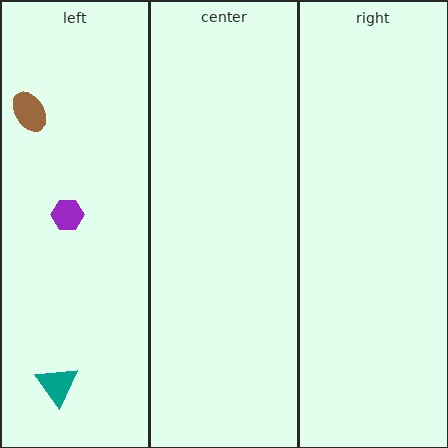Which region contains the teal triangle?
The left region.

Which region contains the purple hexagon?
The left region.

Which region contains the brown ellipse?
The left region.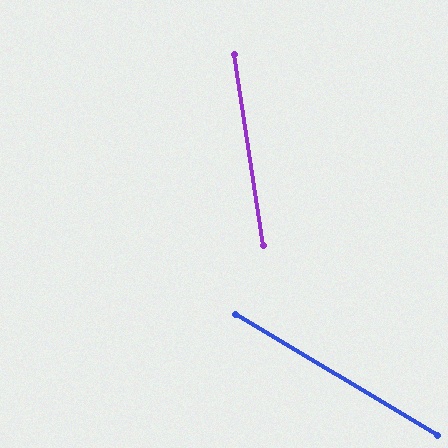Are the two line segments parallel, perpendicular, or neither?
Neither parallel nor perpendicular — they differ by about 51°.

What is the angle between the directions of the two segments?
Approximately 51 degrees.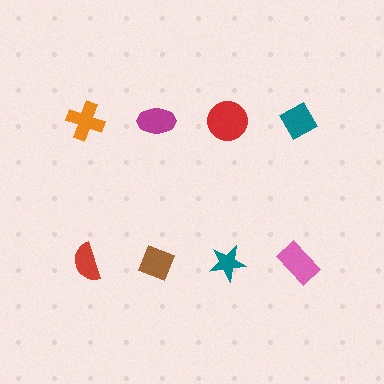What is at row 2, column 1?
A red semicircle.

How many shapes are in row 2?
4 shapes.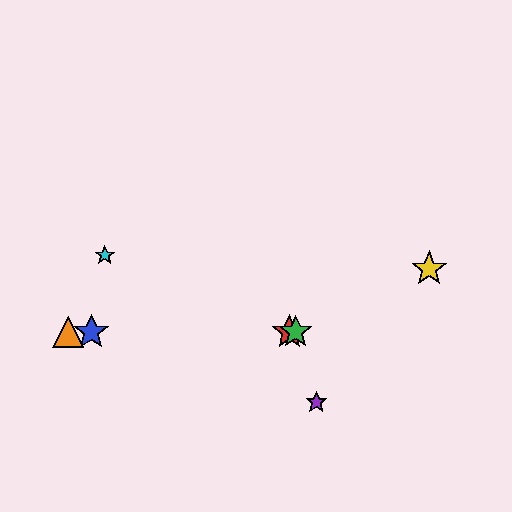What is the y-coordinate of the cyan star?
The cyan star is at y≈255.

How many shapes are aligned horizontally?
4 shapes (the red star, the blue star, the green star, the orange triangle) are aligned horizontally.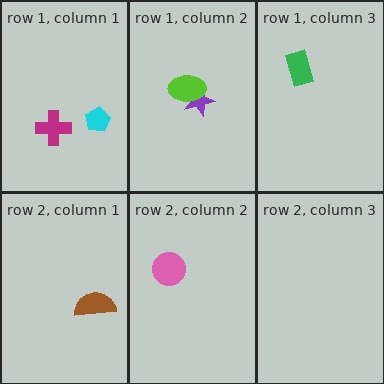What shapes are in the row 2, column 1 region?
The brown semicircle.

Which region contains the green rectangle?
The row 1, column 3 region.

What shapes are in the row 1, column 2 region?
The purple star, the lime ellipse.